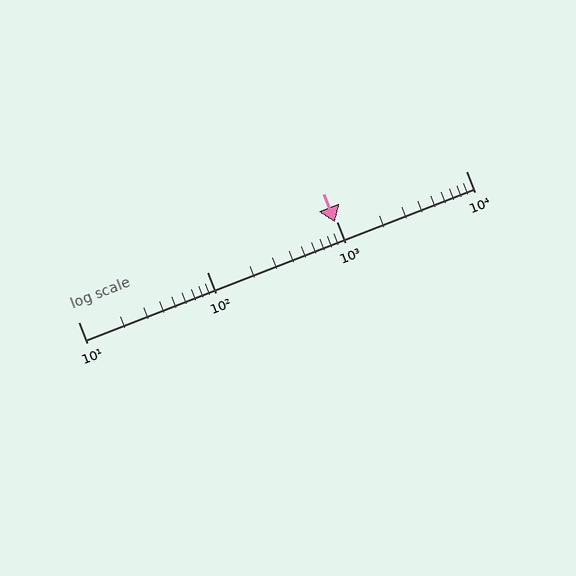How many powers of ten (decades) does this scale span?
The scale spans 3 decades, from 10 to 10000.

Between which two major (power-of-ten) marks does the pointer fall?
The pointer is between 100 and 1000.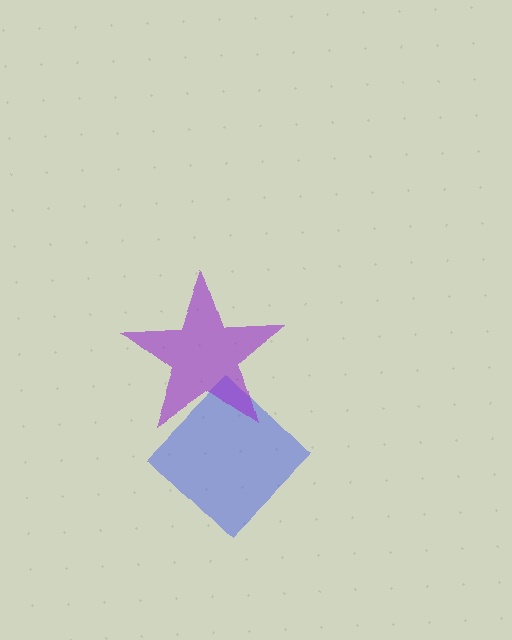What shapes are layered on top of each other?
The layered shapes are: a blue diamond, a purple star.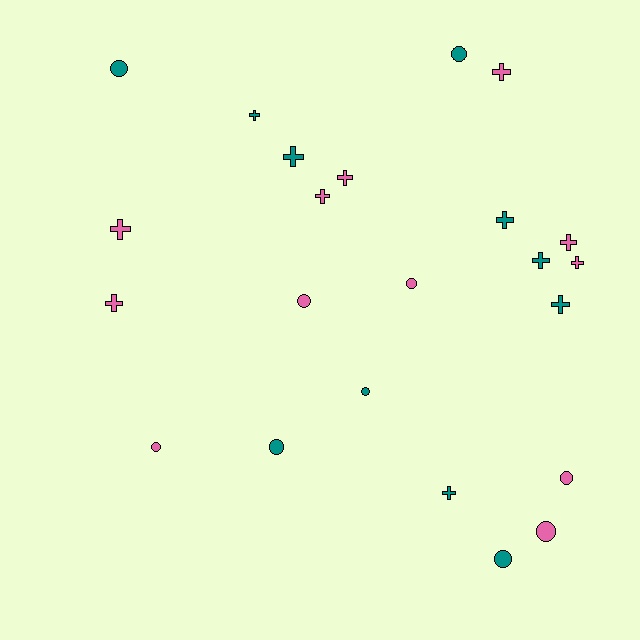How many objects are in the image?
There are 23 objects.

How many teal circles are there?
There are 5 teal circles.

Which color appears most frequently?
Pink, with 12 objects.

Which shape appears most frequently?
Cross, with 13 objects.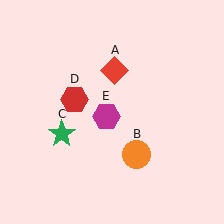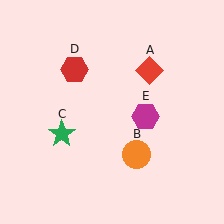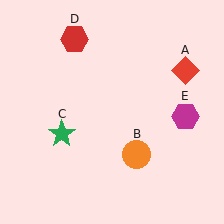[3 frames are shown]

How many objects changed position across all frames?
3 objects changed position: red diamond (object A), red hexagon (object D), magenta hexagon (object E).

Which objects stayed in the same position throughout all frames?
Orange circle (object B) and green star (object C) remained stationary.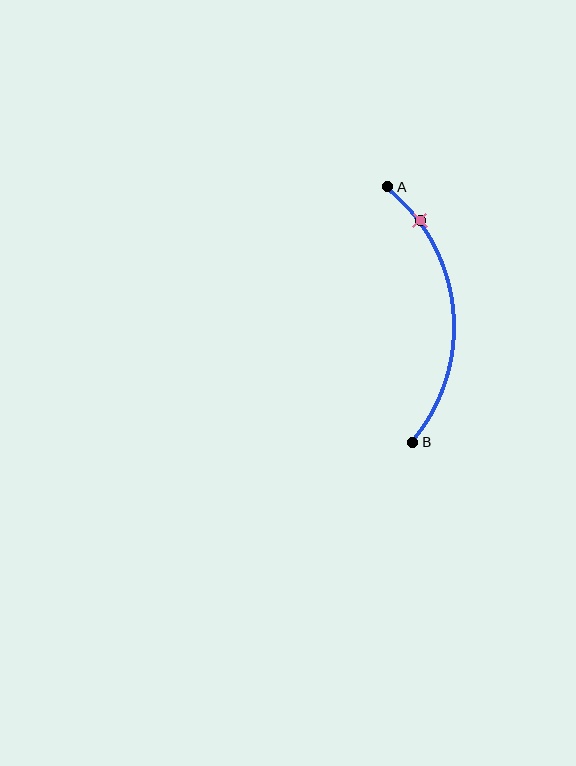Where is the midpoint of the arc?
The arc midpoint is the point on the curve farthest from the straight line joining A and B. It sits to the right of that line.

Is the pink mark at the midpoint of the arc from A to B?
No. The pink mark lies on the arc but is closer to endpoint A. The arc midpoint would be at the point on the curve equidistant along the arc from both A and B.